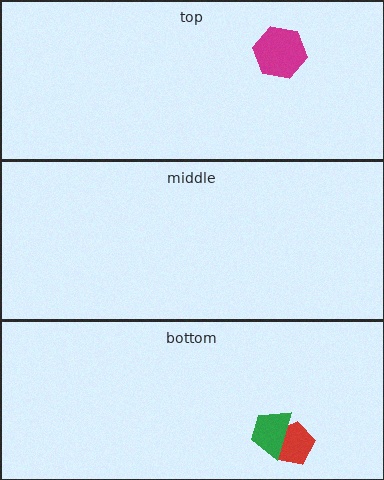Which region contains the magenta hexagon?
The top region.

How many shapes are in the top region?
1.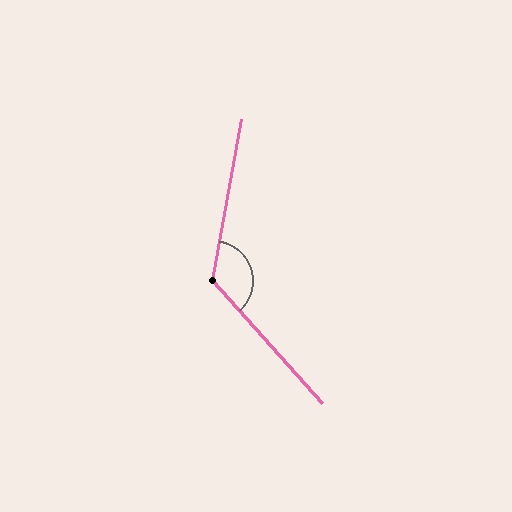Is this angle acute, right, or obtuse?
It is obtuse.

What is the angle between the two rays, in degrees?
Approximately 128 degrees.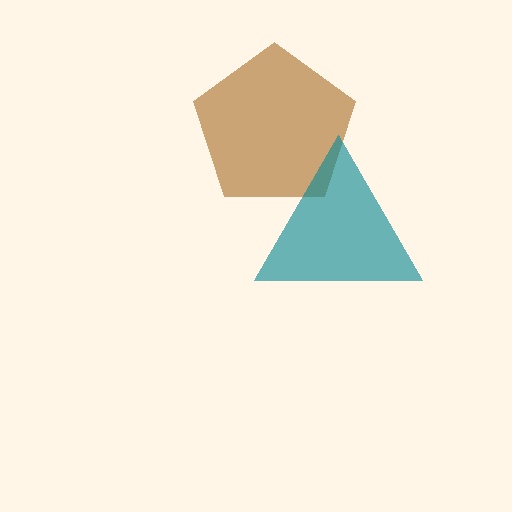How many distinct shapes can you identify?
There are 2 distinct shapes: a brown pentagon, a teal triangle.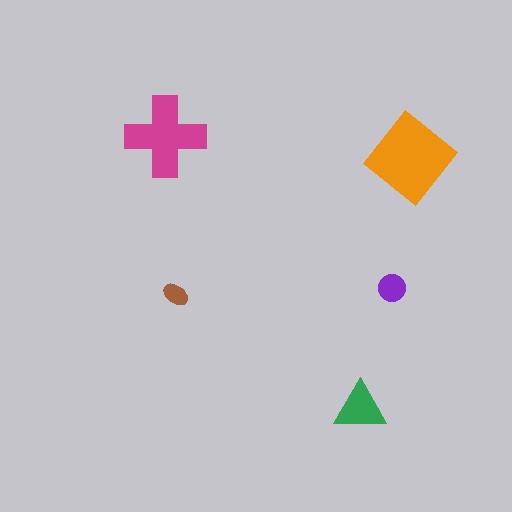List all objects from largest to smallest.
The orange diamond, the magenta cross, the green triangle, the purple circle, the brown ellipse.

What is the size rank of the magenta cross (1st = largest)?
2nd.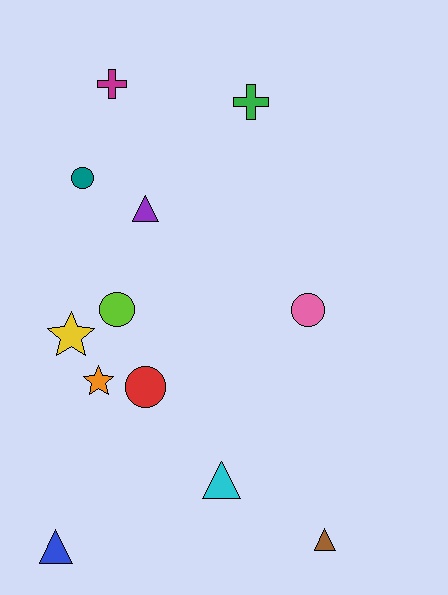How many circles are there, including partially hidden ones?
There are 4 circles.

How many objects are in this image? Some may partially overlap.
There are 12 objects.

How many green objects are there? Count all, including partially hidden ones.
There is 1 green object.